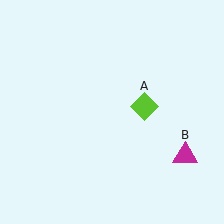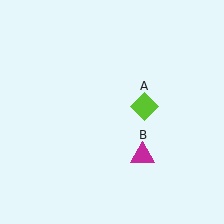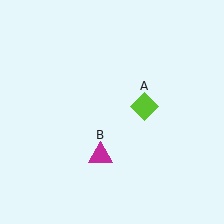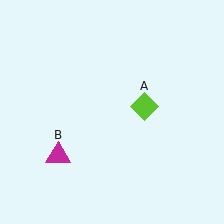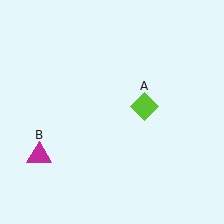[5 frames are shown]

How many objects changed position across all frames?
1 object changed position: magenta triangle (object B).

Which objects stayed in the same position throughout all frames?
Lime diamond (object A) remained stationary.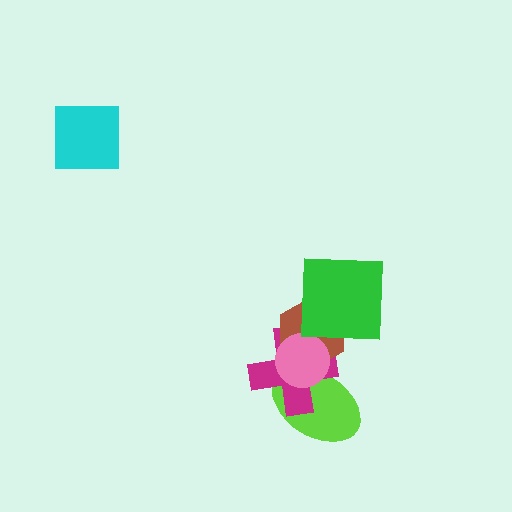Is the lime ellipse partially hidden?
Yes, it is partially covered by another shape.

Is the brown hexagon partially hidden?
Yes, it is partially covered by another shape.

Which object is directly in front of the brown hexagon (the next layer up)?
The pink circle is directly in front of the brown hexagon.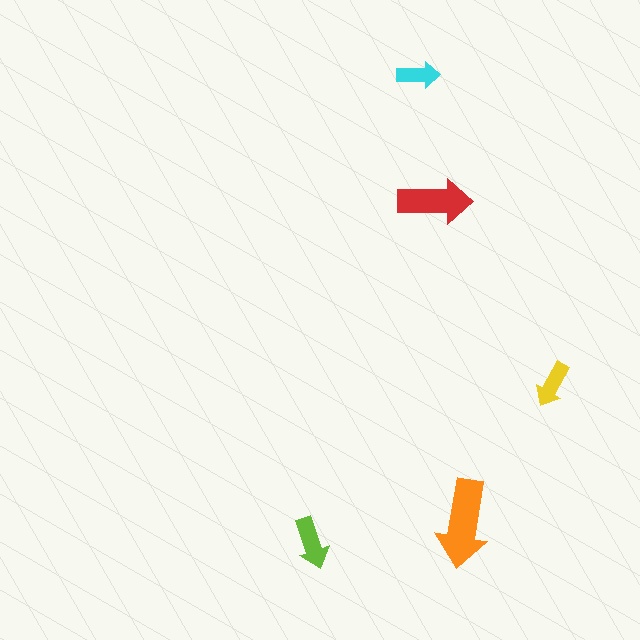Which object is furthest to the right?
The yellow arrow is rightmost.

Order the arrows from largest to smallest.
the orange one, the red one, the lime one, the yellow one, the cyan one.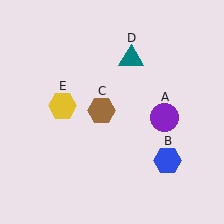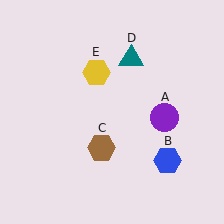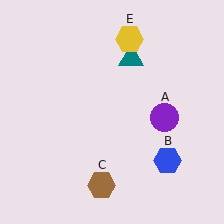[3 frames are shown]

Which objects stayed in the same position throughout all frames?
Purple circle (object A) and blue hexagon (object B) and teal triangle (object D) remained stationary.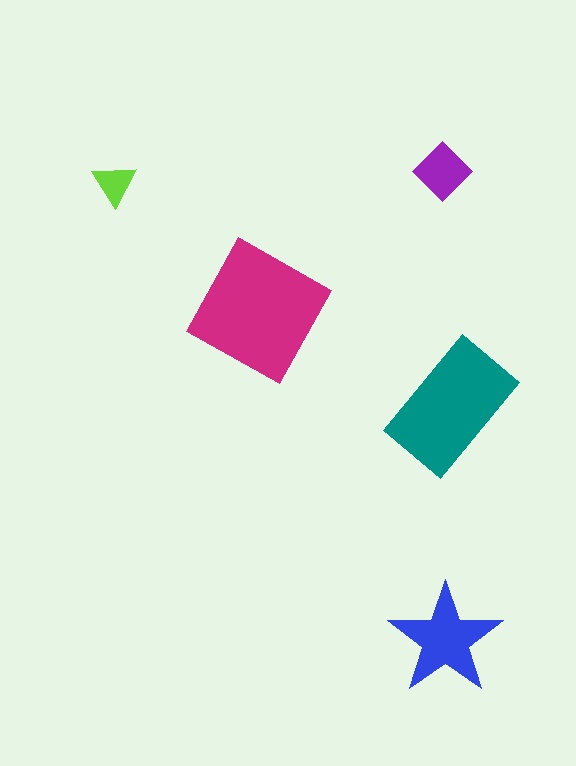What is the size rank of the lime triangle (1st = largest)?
5th.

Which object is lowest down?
The blue star is bottommost.